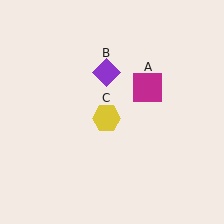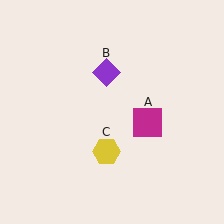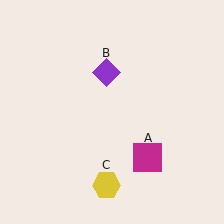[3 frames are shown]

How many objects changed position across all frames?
2 objects changed position: magenta square (object A), yellow hexagon (object C).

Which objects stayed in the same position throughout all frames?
Purple diamond (object B) remained stationary.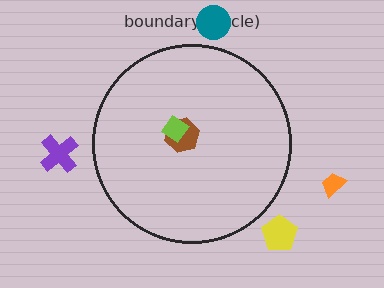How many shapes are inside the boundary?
2 inside, 4 outside.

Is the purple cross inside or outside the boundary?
Outside.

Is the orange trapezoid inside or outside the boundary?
Outside.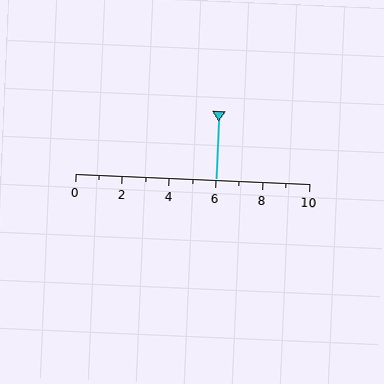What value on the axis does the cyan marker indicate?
The marker indicates approximately 6.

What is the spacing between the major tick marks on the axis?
The major ticks are spaced 2 apart.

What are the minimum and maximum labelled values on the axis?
The axis runs from 0 to 10.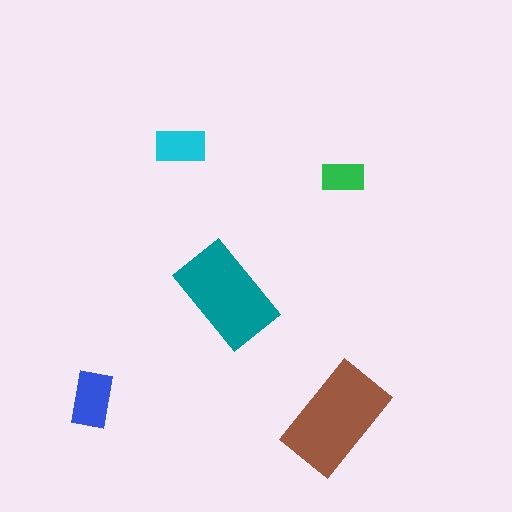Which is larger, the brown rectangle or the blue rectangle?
The brown one.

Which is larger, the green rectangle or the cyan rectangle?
The cyan one.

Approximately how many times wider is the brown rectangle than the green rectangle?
About 2.5 times wider.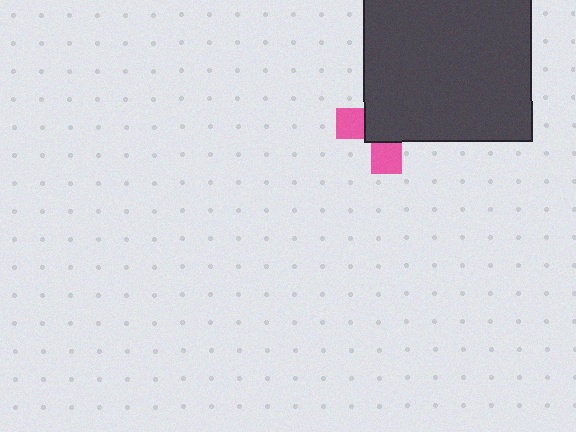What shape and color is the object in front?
The object in front is a dark gray rectangle.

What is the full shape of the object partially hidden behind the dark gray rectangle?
The partially hidden object is a pink cross.